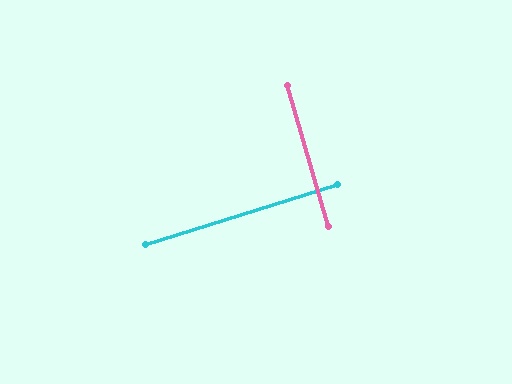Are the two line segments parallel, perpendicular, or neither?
Perpendicular — they meet at approximately 89°.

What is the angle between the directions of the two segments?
Approximately 89 degrees.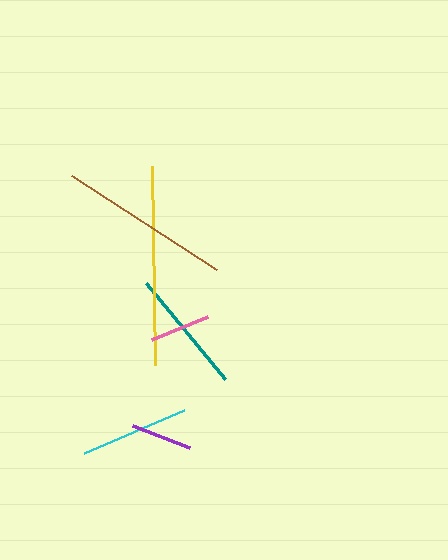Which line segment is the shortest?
The pink line is the shortest at approximately 60 pixels.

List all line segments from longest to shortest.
From longest to shortest: yellow, brown, teal, cyan, purple, pink.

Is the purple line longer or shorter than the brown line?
The brown line is longer than the purple line.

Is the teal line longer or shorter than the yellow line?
The yellow line is longer than the teal line.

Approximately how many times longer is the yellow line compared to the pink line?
The yellow line is approximately 3.3 times the length of the pink line.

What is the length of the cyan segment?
The cyan segment is approximately 109 pixels long.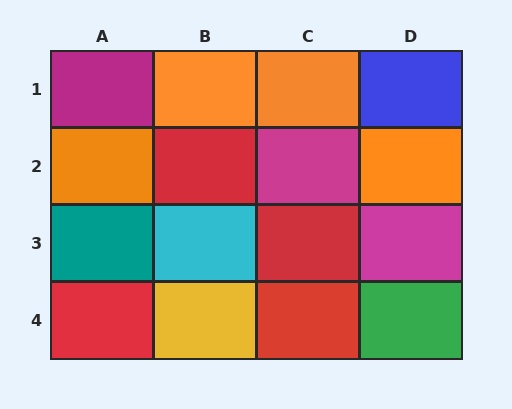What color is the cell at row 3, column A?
Teal.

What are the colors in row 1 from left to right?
Magenta, orange, orange, blue.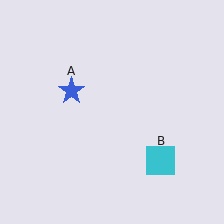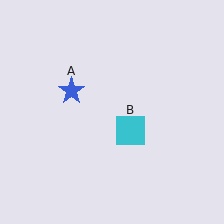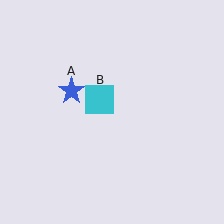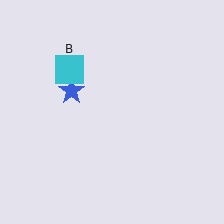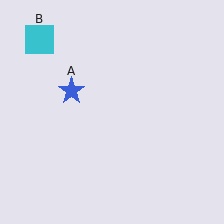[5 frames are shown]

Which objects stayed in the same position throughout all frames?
Blue star (object A) remained stationary.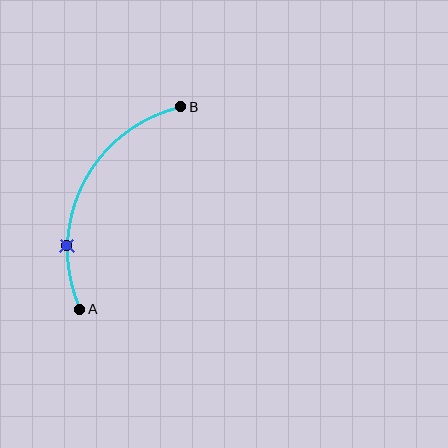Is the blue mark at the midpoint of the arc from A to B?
No. The blue mark lies on the arc but is closer to endpoint A. The arc midpoint would be at the point on the curve equidistant along the arc from both A and B.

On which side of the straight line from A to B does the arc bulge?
The arc bulges to the left of the straight line connecting A and B.